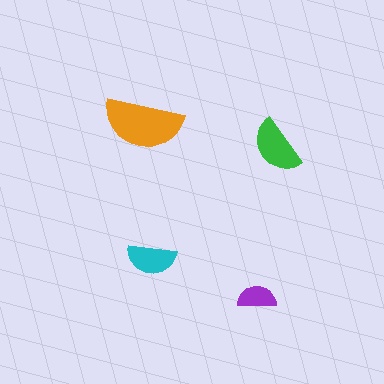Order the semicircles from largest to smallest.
the orange one, the green one, the cyan one, the purple one.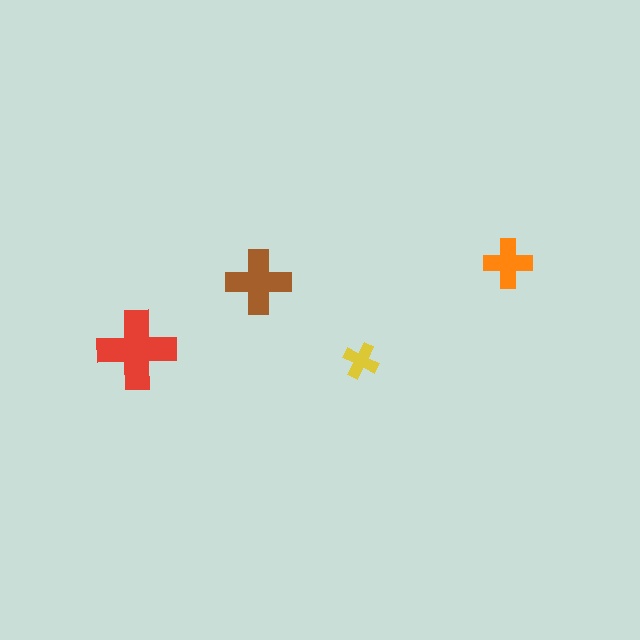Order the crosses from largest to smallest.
the red one, the brown one, the orange one, the yellow one.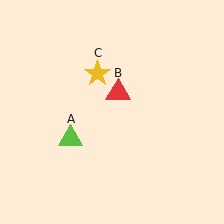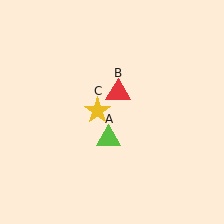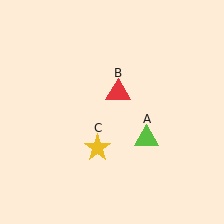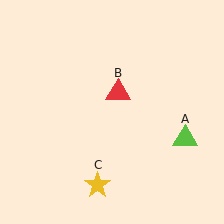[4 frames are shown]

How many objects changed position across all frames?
2 objects changed position: lime triangle (object A), yellow star (object C).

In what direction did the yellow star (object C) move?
The yellow star (object C) moved down.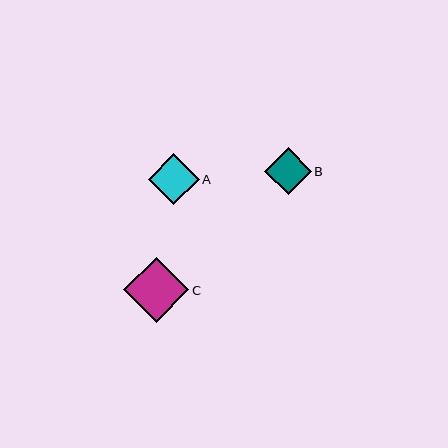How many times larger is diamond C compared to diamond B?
Diamond C is approximately 1.4 times the size of diamond B.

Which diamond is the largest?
Diamond C is the largest with a size of approximately 66 pixels.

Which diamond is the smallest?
Diamond B is the smallest with a size of approximately 47 pixels.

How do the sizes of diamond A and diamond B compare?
Diamond A and diamond B are approximately the same size.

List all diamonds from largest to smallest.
From largest to smallest: C, A, B.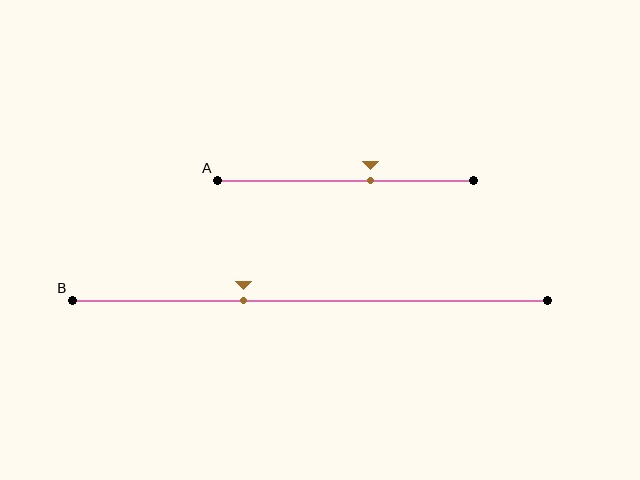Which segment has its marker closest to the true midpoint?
Segment A has its marker closest to the true midpoint.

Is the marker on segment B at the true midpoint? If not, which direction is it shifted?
No, the marker on segment B is shifted to the left by about 14% of the segment length.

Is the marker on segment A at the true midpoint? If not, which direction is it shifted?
No, the marker on segment A is shifted to the right by about 10% of the segment length.